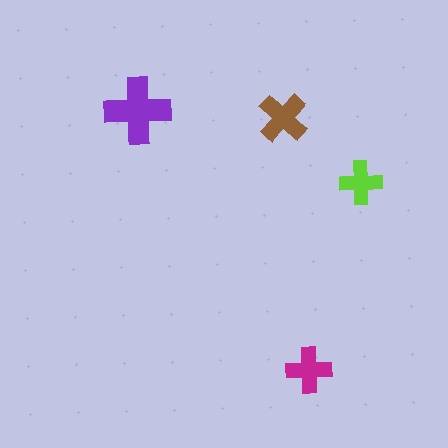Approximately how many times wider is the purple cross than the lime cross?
About 1.5 times wider.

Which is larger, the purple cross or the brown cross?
The purple one.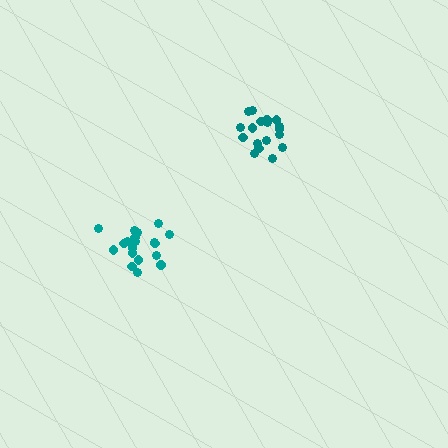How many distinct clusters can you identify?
There are 2 distinct clusters.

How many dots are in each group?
Group 1: 18 dots, Group 2: 19 dots (37 total).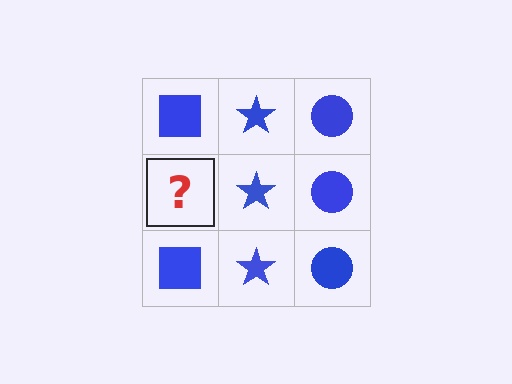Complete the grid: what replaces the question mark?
The question mark should be replaced with a blue square.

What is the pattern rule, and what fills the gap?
The rule is that each column has a consistent shape. The gap should be filled with a blue square.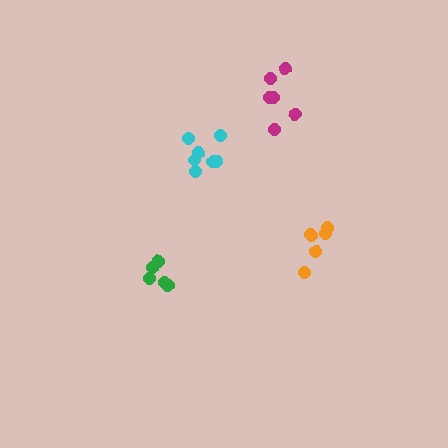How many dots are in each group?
Group 1: 5 dots, Group 2: 7 dots, Group 3: 6 dots, Group 4: 6 dots (24 total).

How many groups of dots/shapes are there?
There are 4 groups.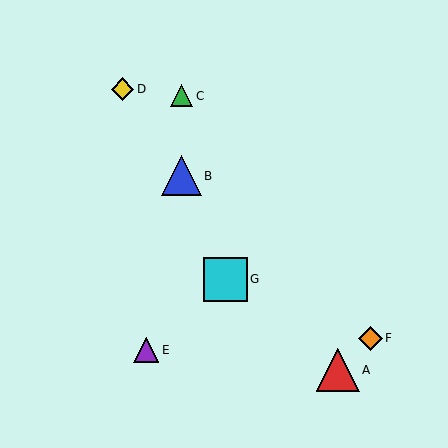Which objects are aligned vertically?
Objects B, C are aligned vertically.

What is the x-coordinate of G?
Object G is at x≈225.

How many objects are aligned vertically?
2 objects (B, C) are aligned vertically.